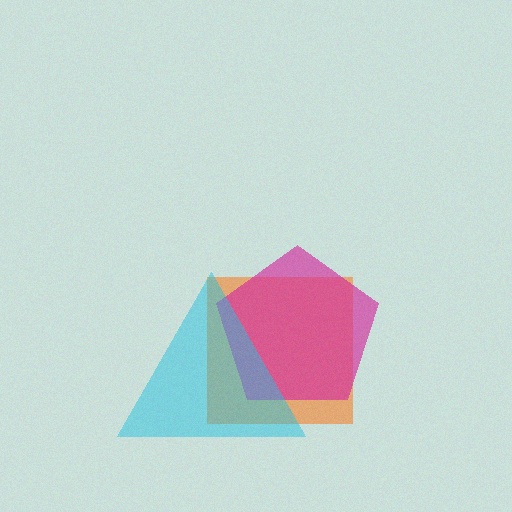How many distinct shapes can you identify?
There are 3 distinct shapes: an orange square, a magenta pentagon, a cyan triangle.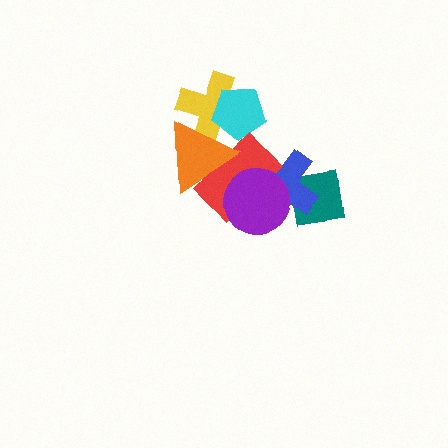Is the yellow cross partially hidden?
Yes, it is partially covered by another shape.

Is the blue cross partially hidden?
Yes, it is partially covered by another shape.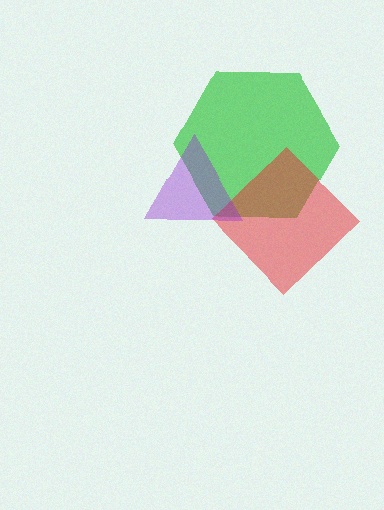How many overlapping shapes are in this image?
There are 3 overlapping shapes in the image.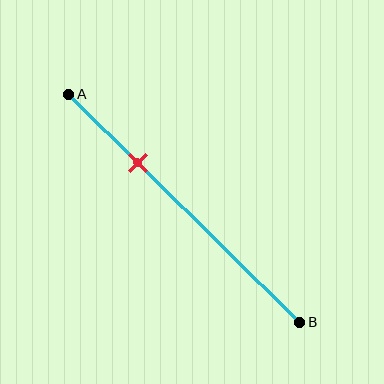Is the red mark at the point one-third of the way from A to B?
No, the mark is at about 30% from A, not at the 33% one-third point.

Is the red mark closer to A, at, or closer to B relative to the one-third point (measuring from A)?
The red mark is closer to point A than the one-third point of segment AB.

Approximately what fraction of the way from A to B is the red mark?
The red mark is approximately 30% of the way from A to B.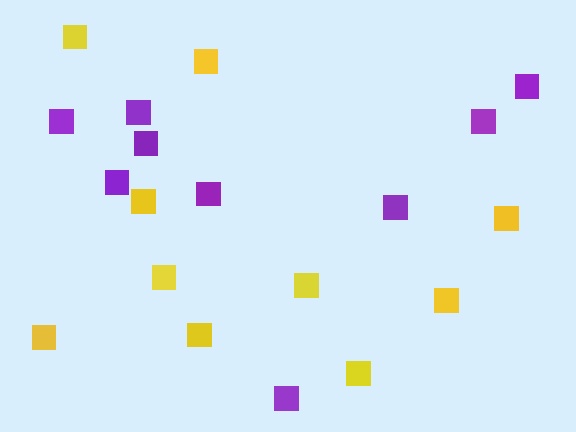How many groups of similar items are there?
There are 2 groups: one group of yellow squares (10) and one group of purple squares (9).